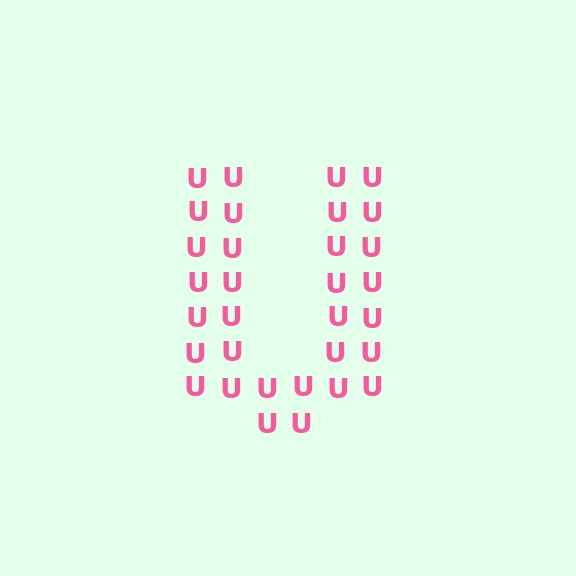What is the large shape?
The large shape is the letter U.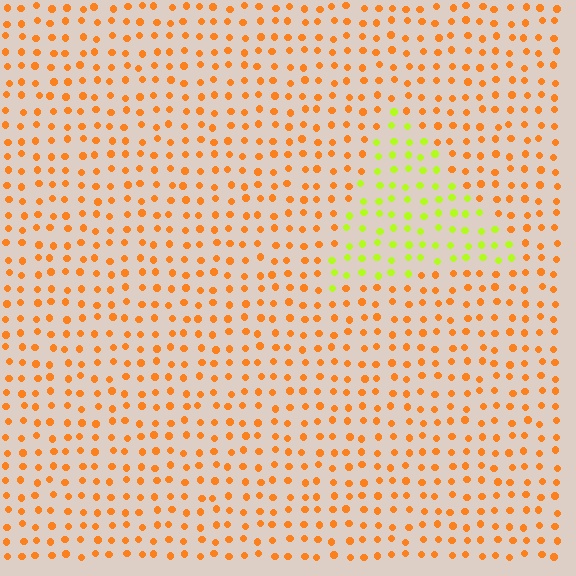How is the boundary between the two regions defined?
The boundary is defined purely by a slight shift in hue (about 53 degrees). Spacing, size, and orientation are identical on both sides.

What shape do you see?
I see a triangle.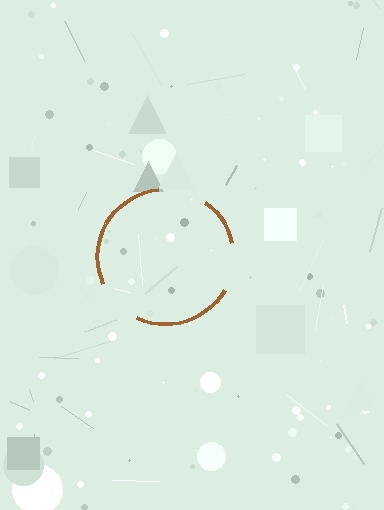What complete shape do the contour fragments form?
The contour fragments form a circle.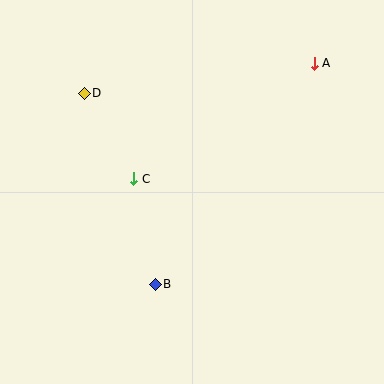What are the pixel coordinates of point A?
Point A is at (314, 63).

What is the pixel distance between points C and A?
The distance between C and A is 214 pixels.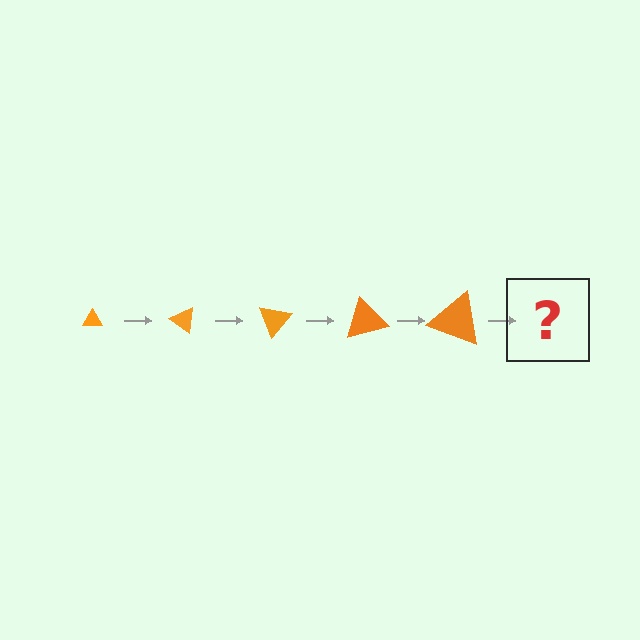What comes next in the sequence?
The next element should be a triangle, larger than the previous one and rotated 175 degrees from the start.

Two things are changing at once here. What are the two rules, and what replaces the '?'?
The two rules are that the triangle grows larger each step and it rotates 35 degrees each step. The '?' should be a triangle, larger than the previous one and rotated 175 degrees from the start.